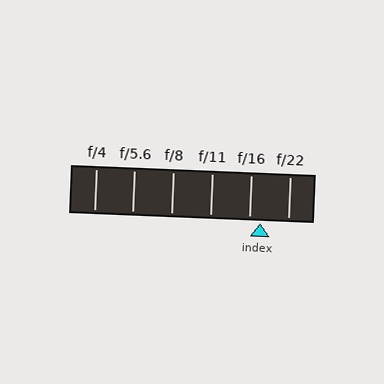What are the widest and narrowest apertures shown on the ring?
The widest aperture shown is f/4 and the narrowest is f/22.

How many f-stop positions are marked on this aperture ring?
There are 6 f-stop positions marked.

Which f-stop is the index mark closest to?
The index mark is closest to f/16.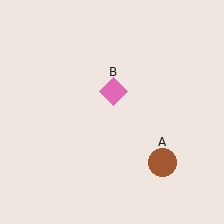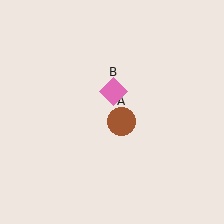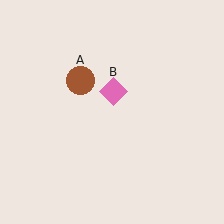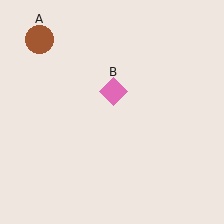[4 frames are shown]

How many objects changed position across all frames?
1 object changed position: brown circle (object A).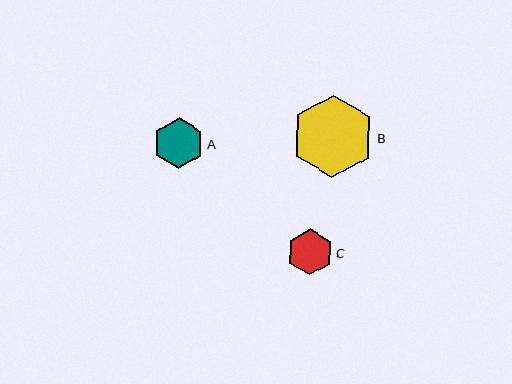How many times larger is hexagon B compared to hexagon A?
Hexagon B is approximately 1.6 times the size of hexagon A.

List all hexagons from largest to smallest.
From largest to smallest: B, A, C.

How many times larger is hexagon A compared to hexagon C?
Hexagon A is approximately 1.1 times the size of hexagon C.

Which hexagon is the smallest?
Hexagon C is the smallest with a size of approximately 46 pixels.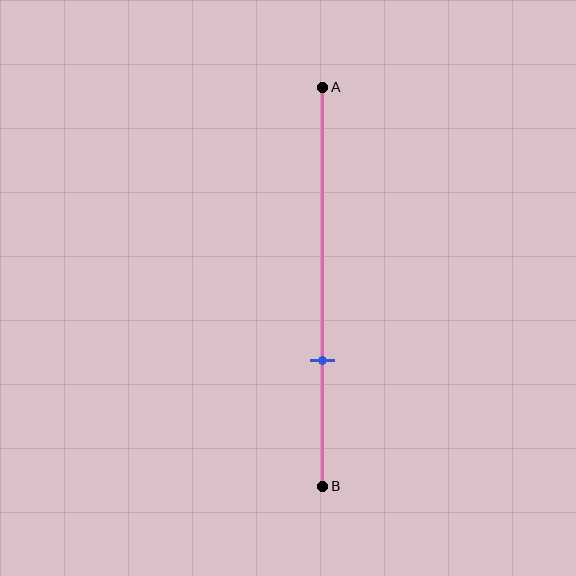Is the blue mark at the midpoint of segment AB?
No, the mark is at about 70% from A, not at the 50% midpoint.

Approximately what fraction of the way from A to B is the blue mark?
The blue mark is approximately 70% of the way from A to B.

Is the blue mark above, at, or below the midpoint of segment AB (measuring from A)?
The blue mark is below the midpoint of segment AB.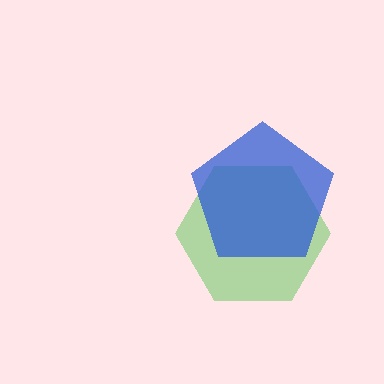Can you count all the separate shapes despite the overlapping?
Yes, there are 2 separate shapes.